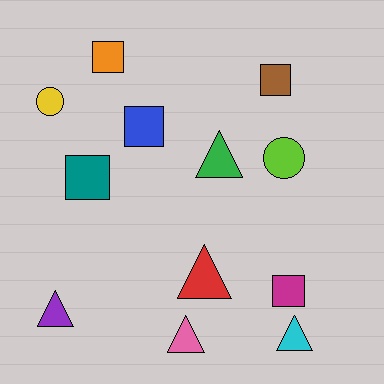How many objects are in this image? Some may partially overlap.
There are 12 objects.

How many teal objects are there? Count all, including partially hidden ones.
There is 1 teal object.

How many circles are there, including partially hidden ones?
There are 2 circles.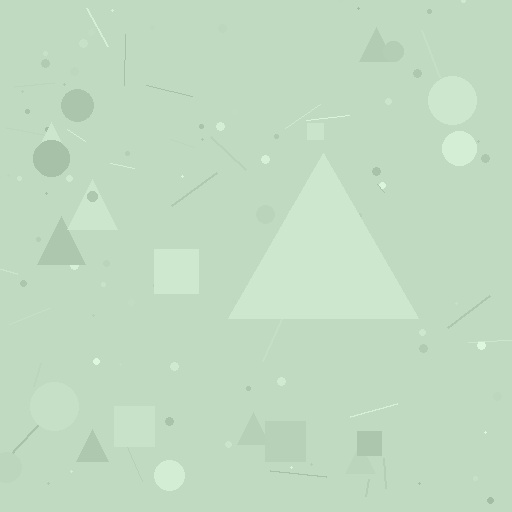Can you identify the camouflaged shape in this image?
The camouflaged shape is a triangle.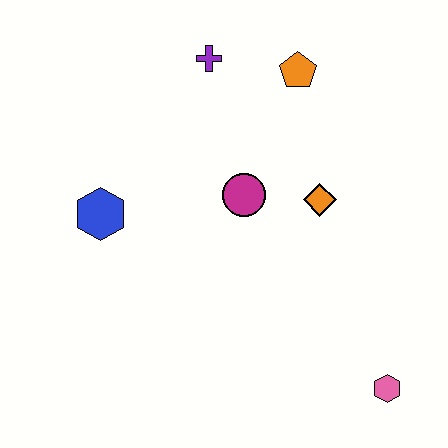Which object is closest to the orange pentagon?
The purple cross is closest to the orange pentagon.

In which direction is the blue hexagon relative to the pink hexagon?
The blue hexagon is to the left of the pink hexagon.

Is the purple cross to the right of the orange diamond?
No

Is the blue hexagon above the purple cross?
No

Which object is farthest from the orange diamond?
The blue hexagon is farthest from the orange diamond.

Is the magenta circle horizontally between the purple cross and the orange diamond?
Yes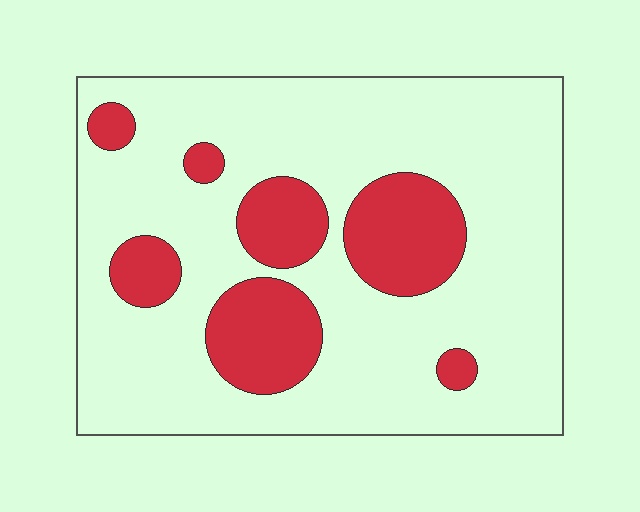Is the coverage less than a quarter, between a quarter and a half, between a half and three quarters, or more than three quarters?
Less than a quarter.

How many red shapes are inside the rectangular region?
7.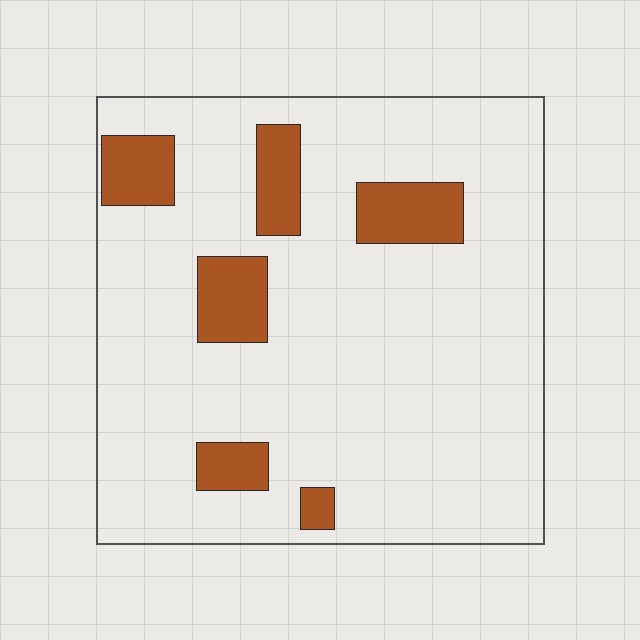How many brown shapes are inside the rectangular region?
6.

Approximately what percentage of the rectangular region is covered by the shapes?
Approximately 15%.